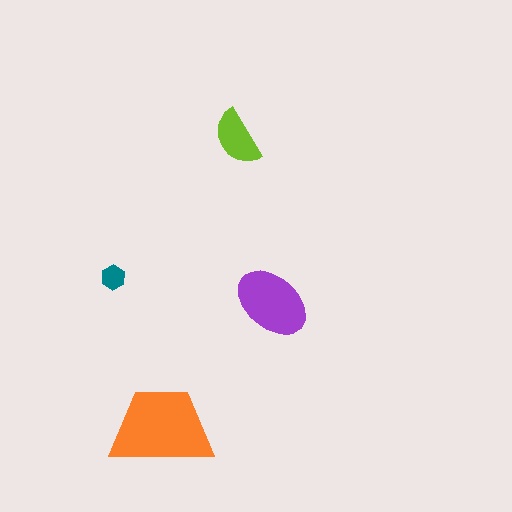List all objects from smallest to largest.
The teal hexagon, the lime semicircle, the purple ellipse, the orange trapezoid.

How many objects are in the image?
There are 4 objects in the image.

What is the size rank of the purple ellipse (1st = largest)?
2nd.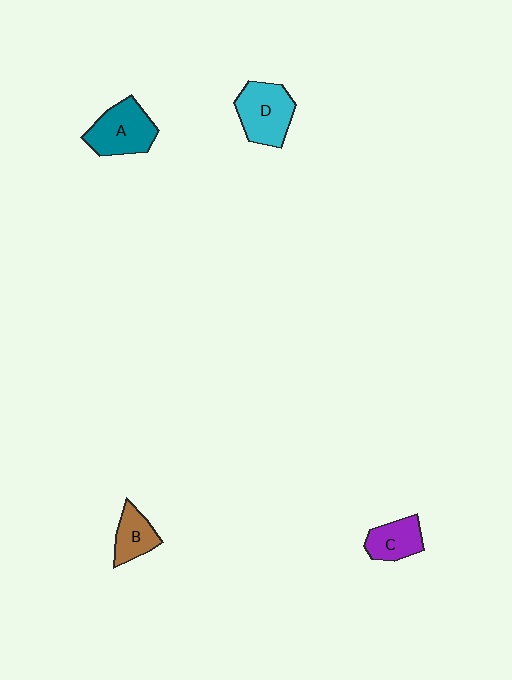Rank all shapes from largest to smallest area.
From largest to smallest: D (cyan), A (teal), C (purple), B (brown).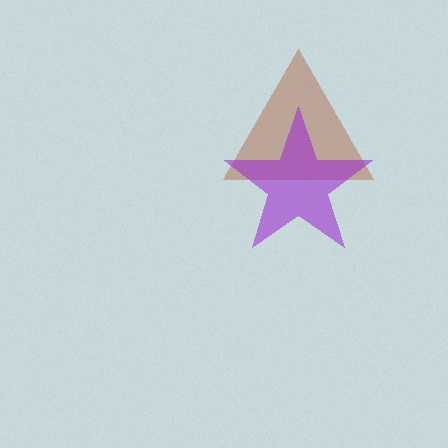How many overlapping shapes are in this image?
There are 2 overlapping shapes in the image.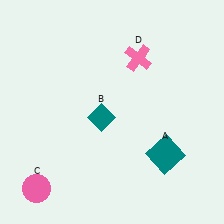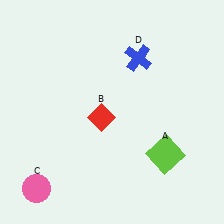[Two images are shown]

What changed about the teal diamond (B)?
In Image 1, B is teal. In Image 2, it changed to red.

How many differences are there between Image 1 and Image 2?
There are 3 differences between the two images.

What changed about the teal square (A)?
In Image 1, A is teal. In Image 2, it changed to lime.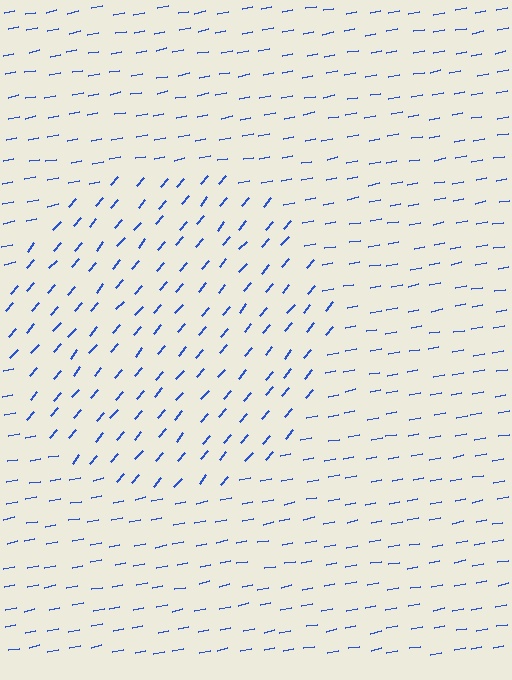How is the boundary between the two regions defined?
The boundary is defined purely by a change in line orientation (approximately 39 degrees difference). All lines are the same color and thickness.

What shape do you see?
I see a circle.